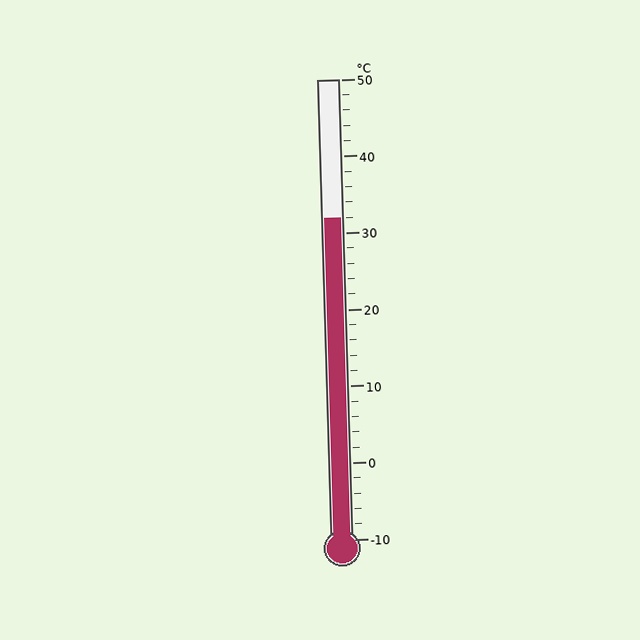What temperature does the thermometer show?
The thermometer shows approximately 32°C.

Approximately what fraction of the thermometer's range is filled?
The thermometer is filled to approximately 70% of its range.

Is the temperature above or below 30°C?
The temperature is above 30°C.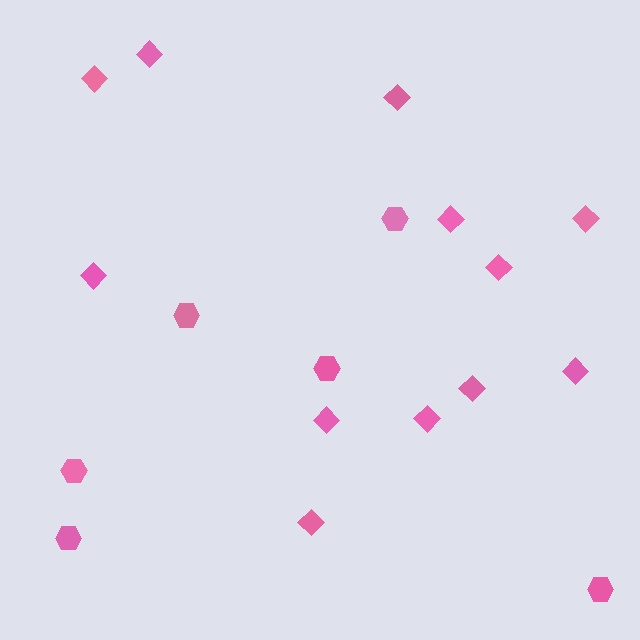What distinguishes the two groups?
There are 2 groups: one group of diamonds (12) and one group of hexagons (6).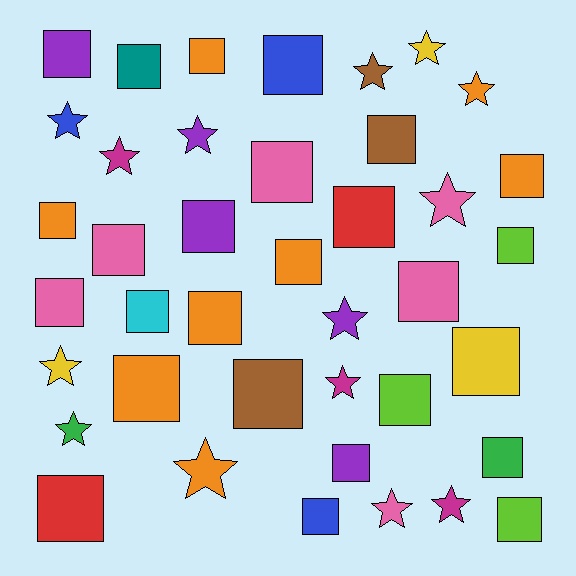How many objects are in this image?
There are 40 objects.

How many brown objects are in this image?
There are 3 brown objects.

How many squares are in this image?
There are 26 squares.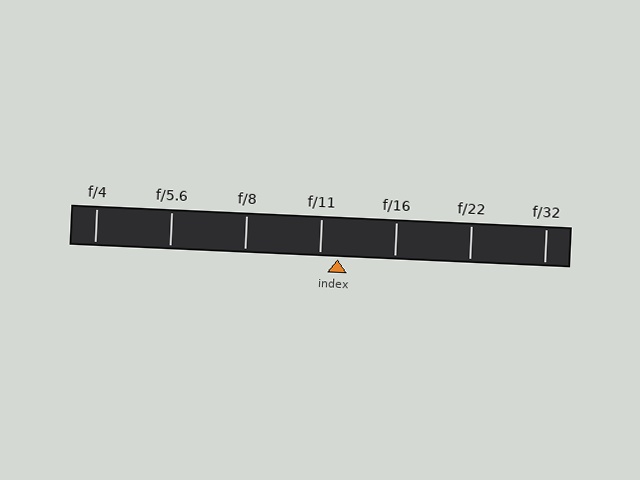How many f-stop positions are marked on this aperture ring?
There are 7 f-stop positions marked.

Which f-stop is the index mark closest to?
The index mark is closest to f/11.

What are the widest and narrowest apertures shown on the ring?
The widest aperture shown is f/4 and the narrowest is f/32.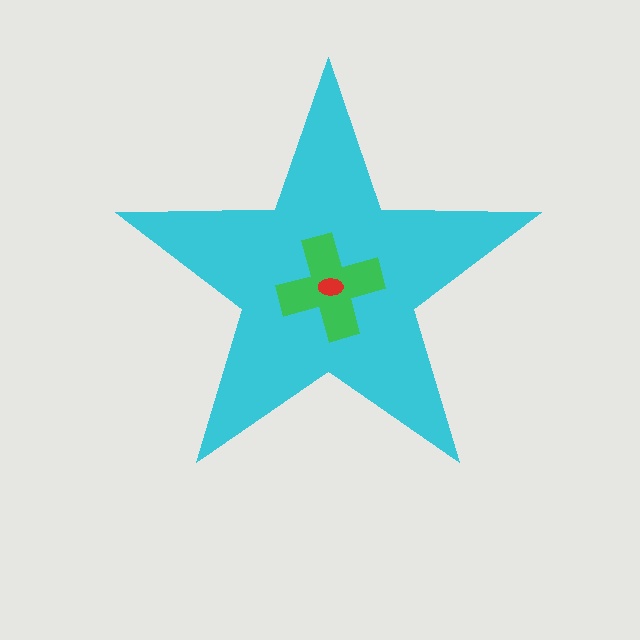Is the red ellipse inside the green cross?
Yes.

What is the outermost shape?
The cyan star.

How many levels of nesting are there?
3.